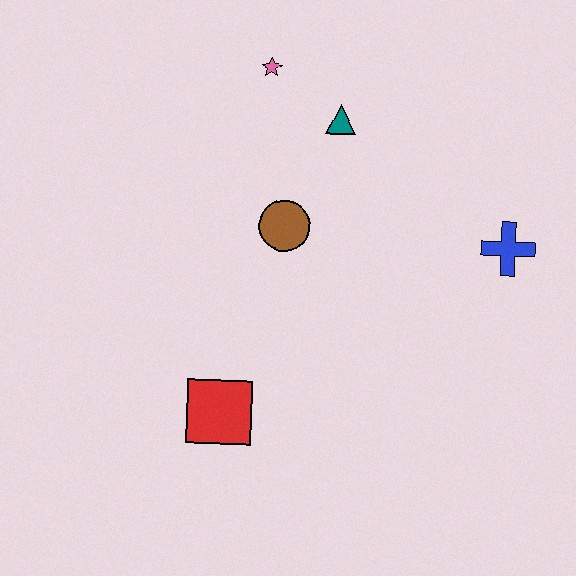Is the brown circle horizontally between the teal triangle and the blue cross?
No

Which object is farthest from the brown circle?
The blue cross is farthest from the brown circle.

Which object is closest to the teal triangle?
The pink star is closest to the teal triangle.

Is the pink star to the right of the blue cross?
No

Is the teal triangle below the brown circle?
No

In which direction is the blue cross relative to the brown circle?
The blue cross is to the right of the brown circle.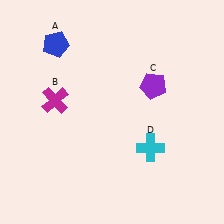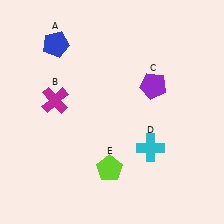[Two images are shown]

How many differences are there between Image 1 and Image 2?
There is 1 difference between the two images.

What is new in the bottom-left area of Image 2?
A lime pentagon (E) was added in the bottom-left area of Image 2.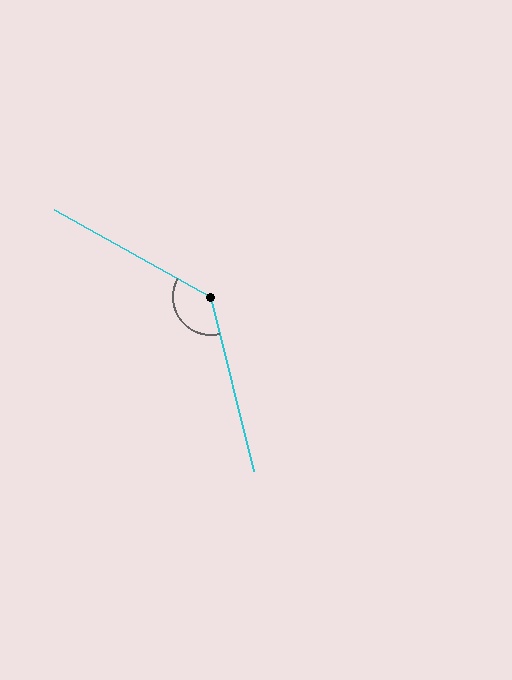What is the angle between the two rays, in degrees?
Approximately 133 degrees.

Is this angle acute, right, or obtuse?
It is obtuse.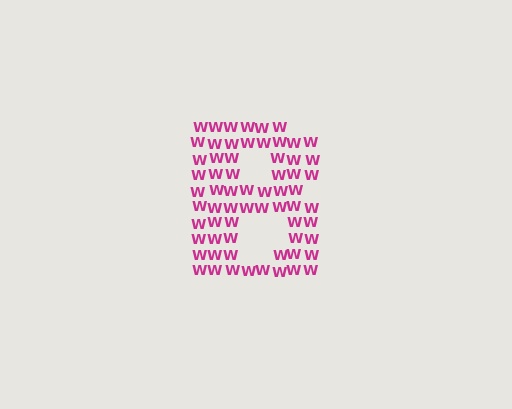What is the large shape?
The large shape is the letter B.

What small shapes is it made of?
It is made of small letter W's.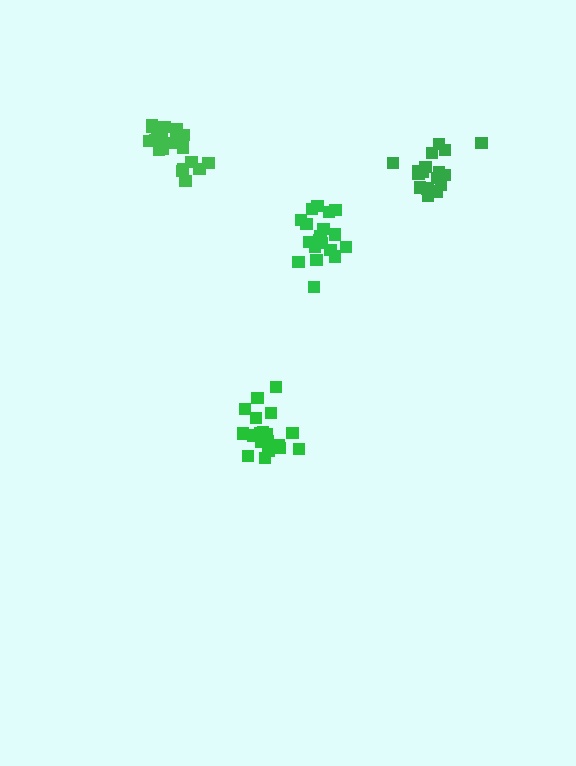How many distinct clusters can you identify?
There are 4 distinct clusters.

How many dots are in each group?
Group 1: 19 dots, Group 2: 19 dots, Group 3: 21 dots, Group 4: 17 dots (76 total).